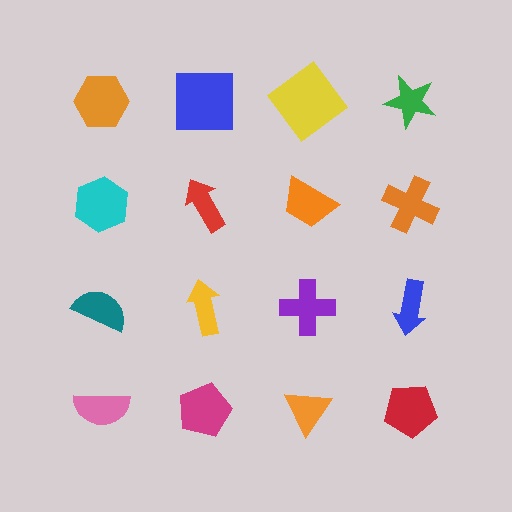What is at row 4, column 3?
An orange triangle.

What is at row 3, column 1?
A teal semicircle.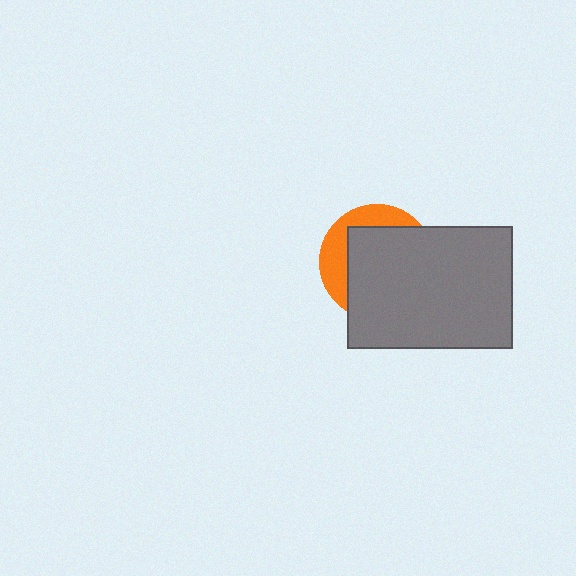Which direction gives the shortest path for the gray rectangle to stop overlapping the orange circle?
Moving toward the lower-right gives the shortest separation.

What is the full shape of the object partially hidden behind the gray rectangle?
The partially hidden object is an orange circle.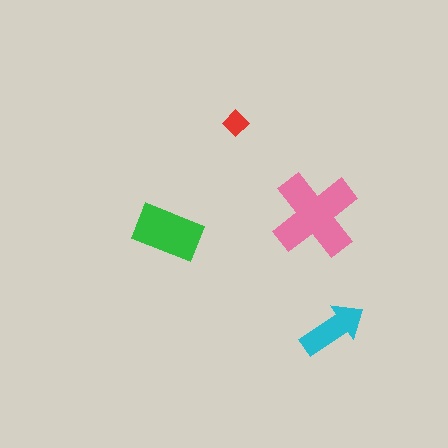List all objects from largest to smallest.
The pink cross, the green rectangle, the cyan arrow, the red diamond.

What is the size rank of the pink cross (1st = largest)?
1st.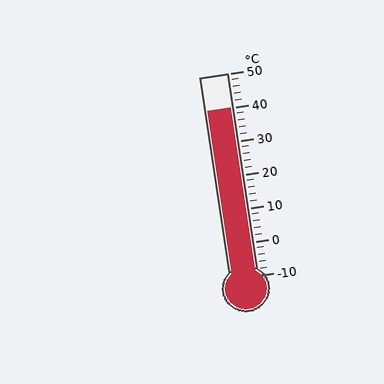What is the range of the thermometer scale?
The thermometer scale ranges from -10°C to 50°C.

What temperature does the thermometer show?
The thermometer shows approximately 40°C.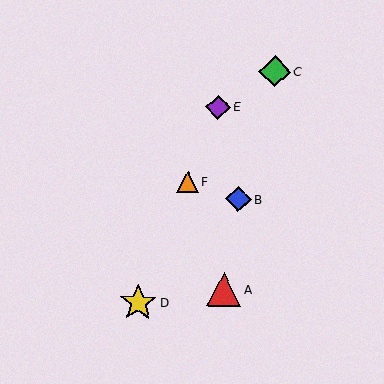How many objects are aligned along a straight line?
3 objects (D, E, F) are aligned along a straight line.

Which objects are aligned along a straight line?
Objects D, E, F are aligned along a straight line.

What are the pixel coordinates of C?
Object C is at (275, 72).